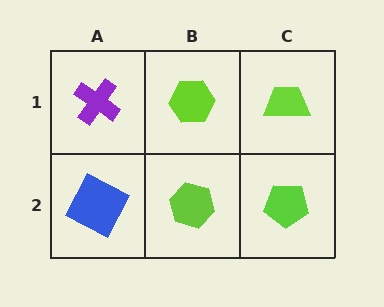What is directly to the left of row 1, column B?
A purple cross.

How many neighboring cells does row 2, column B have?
3.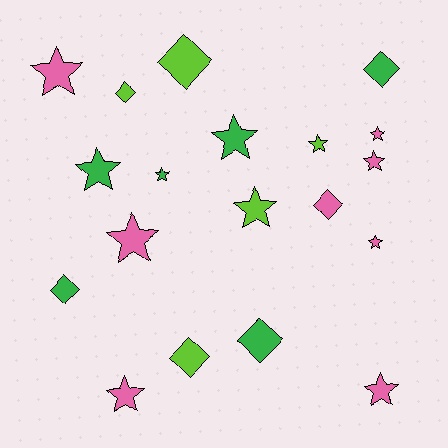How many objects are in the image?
There are 19 objects.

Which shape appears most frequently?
Star, with 12 objects.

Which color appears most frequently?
Pink, with 8 objects.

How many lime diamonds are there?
There are 3 lime diamonds.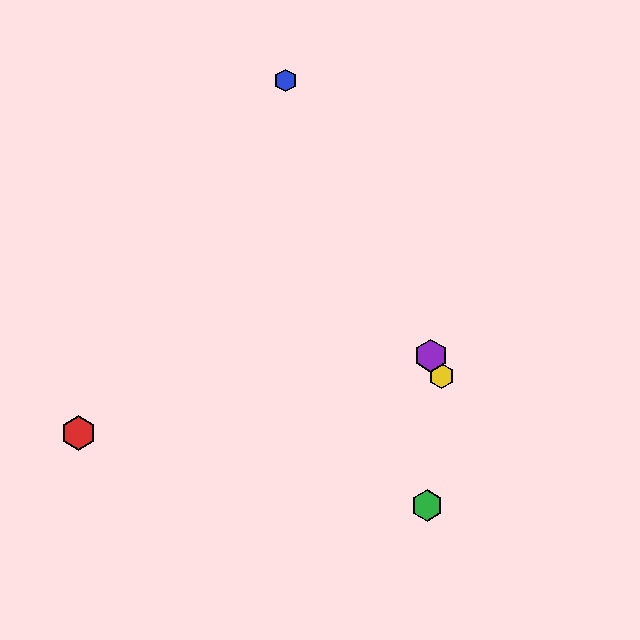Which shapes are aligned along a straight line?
The blue hexagon, the yellow hexagon, the purple hexagon are aligned along a straight line.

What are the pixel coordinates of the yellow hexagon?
The yellow hexagon is at (442, 376).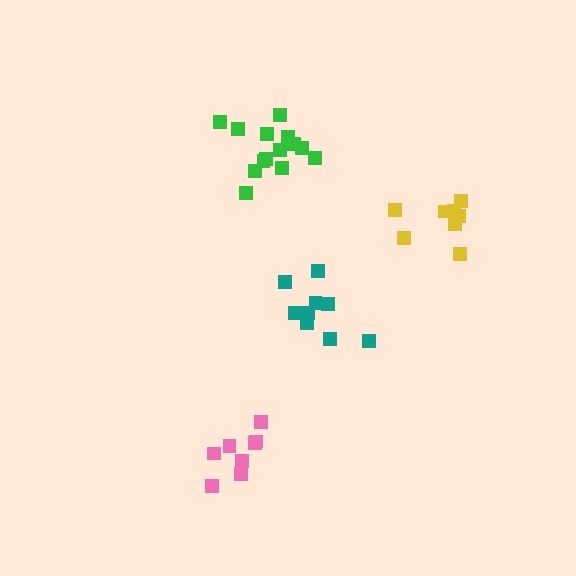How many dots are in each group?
Group 1: 8 dots, Group 2: 14 dots, Group 3: 8 dots, Group 4: 9 dots (39 total).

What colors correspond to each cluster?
The clusters are colored: pink, green, yellow, teal.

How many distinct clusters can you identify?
There are 4 distinct clusters.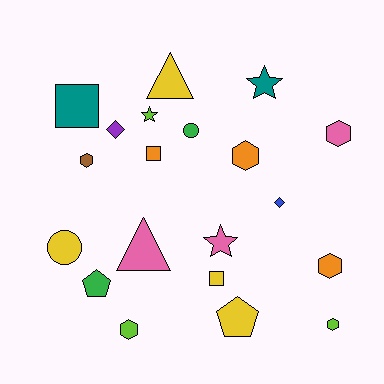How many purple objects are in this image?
There is 1 purple object.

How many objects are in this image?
There are 20 objects.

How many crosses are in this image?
There are no crosses.